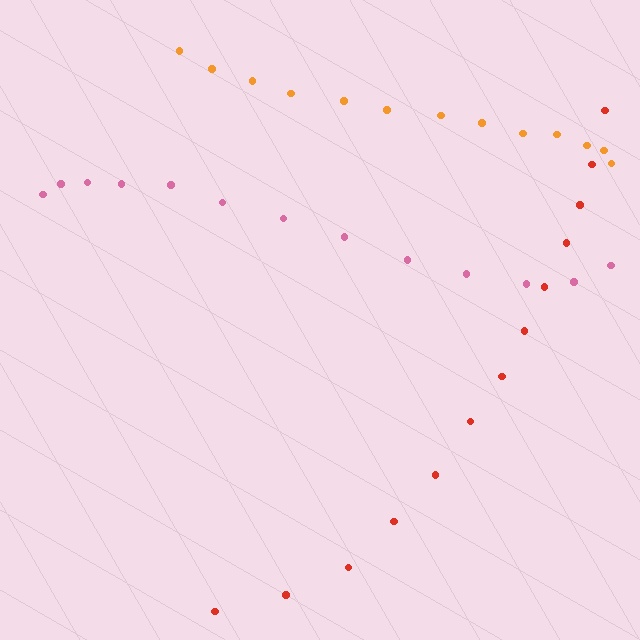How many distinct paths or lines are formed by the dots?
There are 3 distinct paths.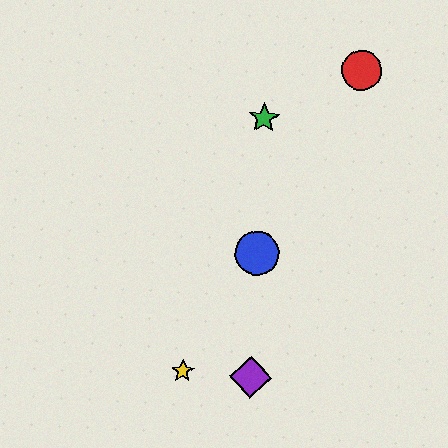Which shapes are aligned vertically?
The blue circle, the green star, the purple diamond are aligned vertically.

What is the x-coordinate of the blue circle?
The blue circle is at x≈257.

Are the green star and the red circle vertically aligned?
No, the green star is at x≈264 and the red circle is at x≈362.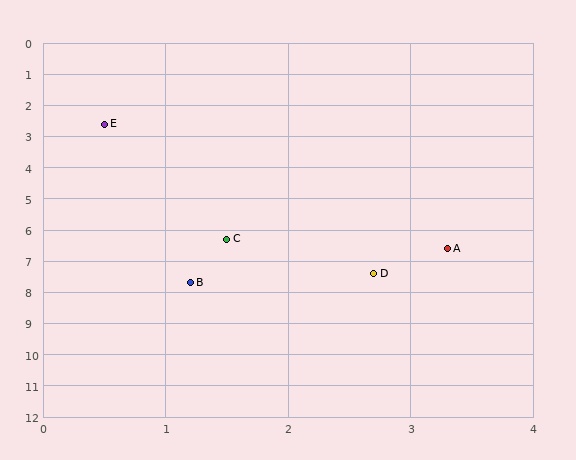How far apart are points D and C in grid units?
Points D and C are about 1.6 grid units apart.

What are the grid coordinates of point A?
Point A is at approximately (3.3, 6.6).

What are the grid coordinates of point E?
Point E is at approximately (0.5, 2.6).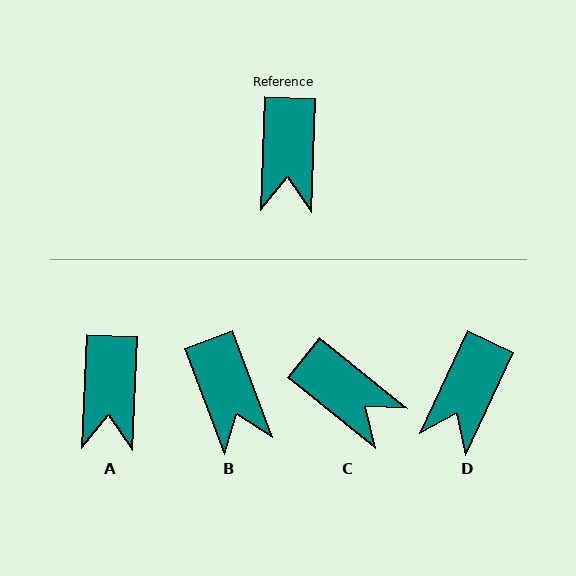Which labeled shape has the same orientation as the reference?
A.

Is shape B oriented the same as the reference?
No, it is off by about 23 degrees.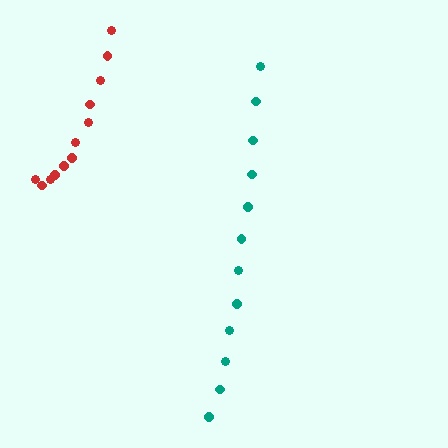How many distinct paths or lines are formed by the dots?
There are 2 distinct paths.